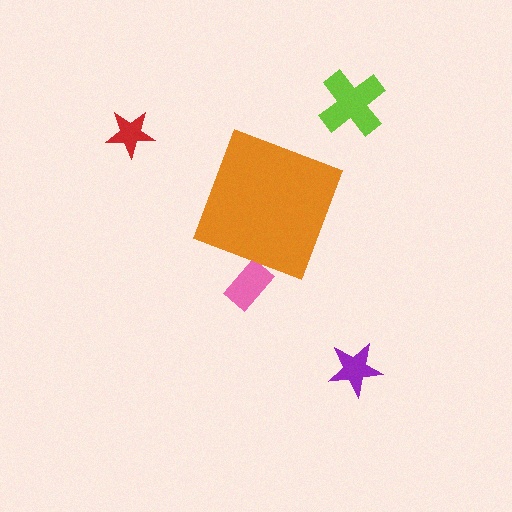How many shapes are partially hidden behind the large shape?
1 shape is partially hidden.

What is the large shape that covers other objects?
An orange diamond.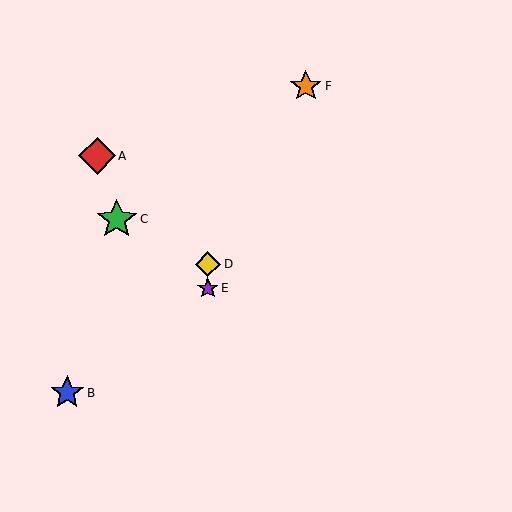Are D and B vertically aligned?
No, D is at x≈208 and B is at x≈67.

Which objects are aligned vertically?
Objects D, E are aligned vertically.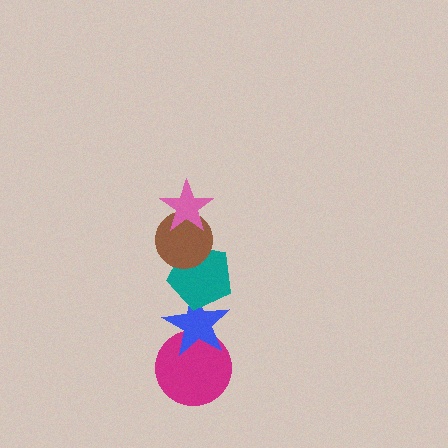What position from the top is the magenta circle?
The magenta circle is 5th from the top.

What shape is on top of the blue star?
The teal pentagon is on top of the blue star.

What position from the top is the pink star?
The pink star is 1st from the top.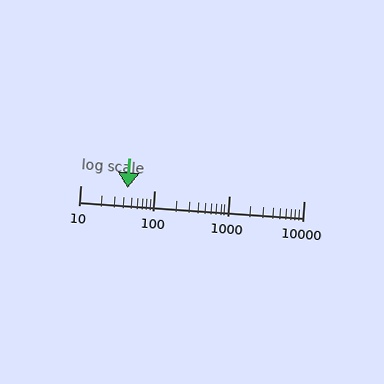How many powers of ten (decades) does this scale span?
The scale spans 3 decades, from 10 to 10000.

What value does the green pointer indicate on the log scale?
The pointer indicates approximately 43.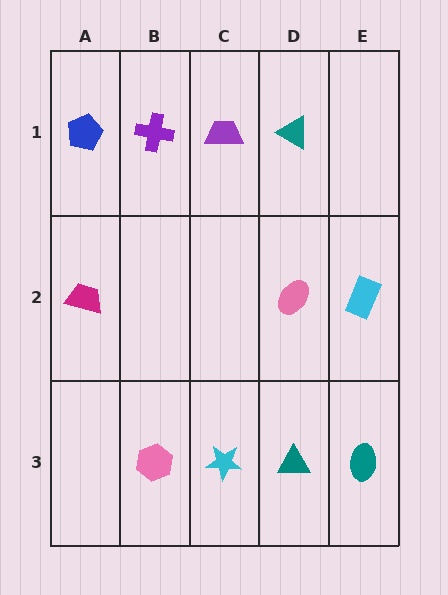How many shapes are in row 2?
3 shapes.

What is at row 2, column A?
A magenta trapezoid.